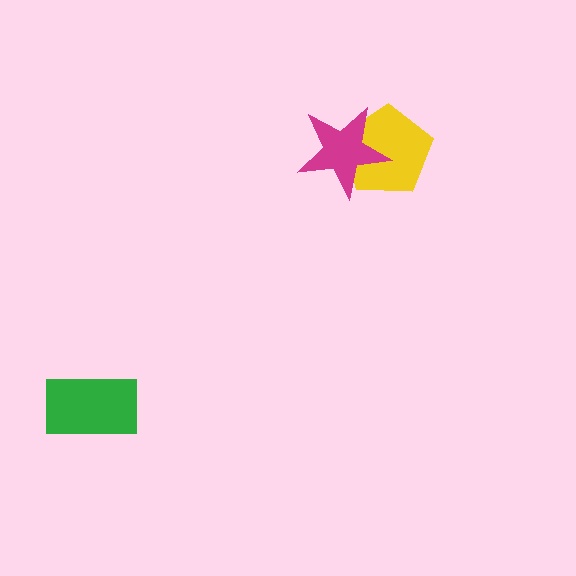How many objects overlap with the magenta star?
1 object overlaps with the magenta star.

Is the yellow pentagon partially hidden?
Yes, it is partially covered by another shape.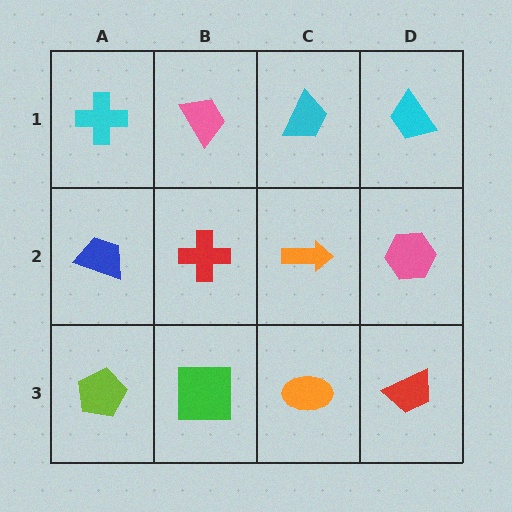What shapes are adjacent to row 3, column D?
A pink hexagon (row 2, column D), an orange ellipse (row 3, column C).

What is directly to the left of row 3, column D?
An orange ellipse.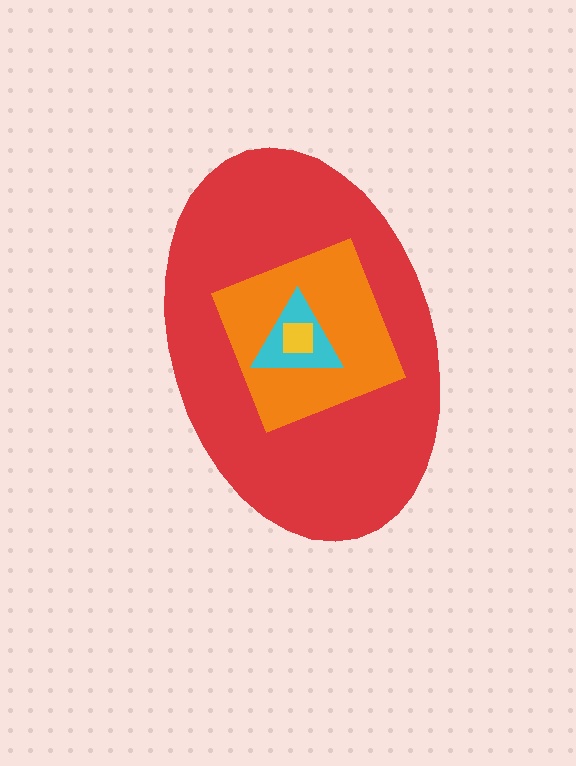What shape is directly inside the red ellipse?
The orange diamond.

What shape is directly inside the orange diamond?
The cyan triangle.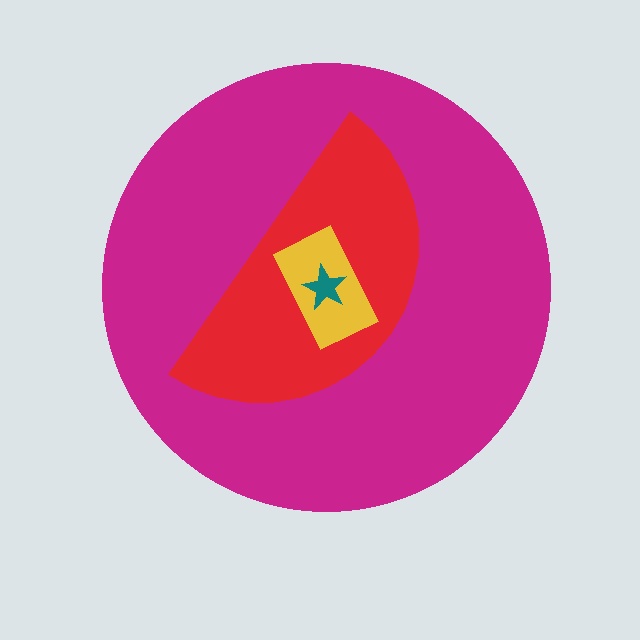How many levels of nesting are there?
4.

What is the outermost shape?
The magenta circle.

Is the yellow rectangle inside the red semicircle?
Yes.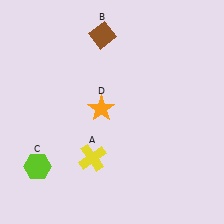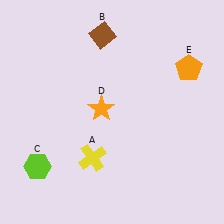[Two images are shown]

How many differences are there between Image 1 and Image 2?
There is 1 difference between the two images.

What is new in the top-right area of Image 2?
An orange pentagon (E) was added in the top-right area of Image 2.